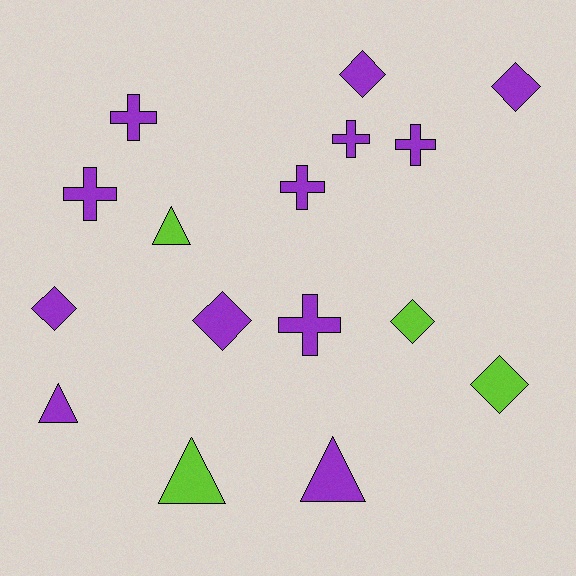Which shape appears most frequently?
Cross, with 6 objects.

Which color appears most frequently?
Purple, with 12 objects.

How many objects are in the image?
There are 16 objects.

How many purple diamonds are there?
There are 4 purple diamonds.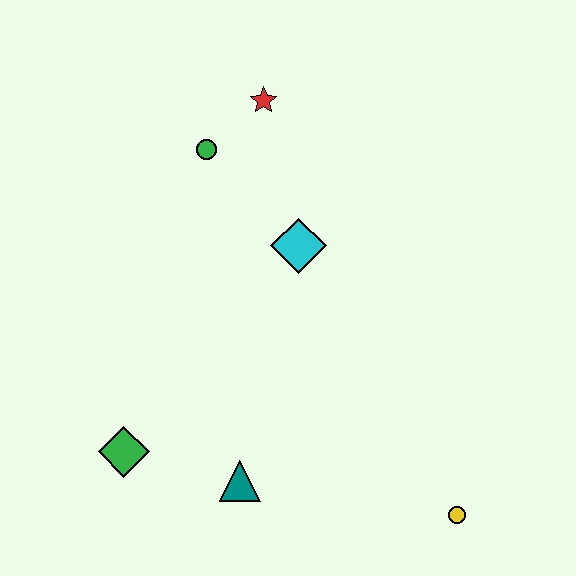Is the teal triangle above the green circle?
No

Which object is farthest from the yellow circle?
The red star is farthest from the yellow circle.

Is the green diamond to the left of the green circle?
Yes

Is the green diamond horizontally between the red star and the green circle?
No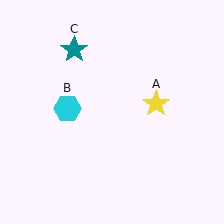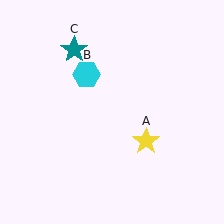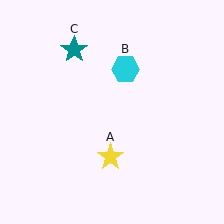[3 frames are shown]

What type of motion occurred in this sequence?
The yellow star (object A), cyan hexagon (object B) rotated clockwise around the center of the scene.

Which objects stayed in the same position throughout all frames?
Teal star (object C) remained stationary.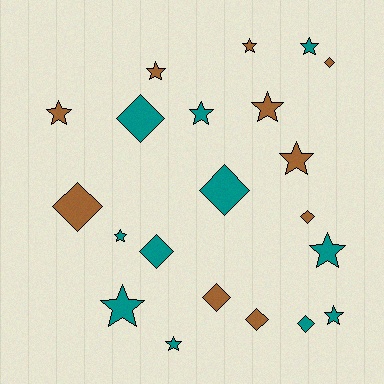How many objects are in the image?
There are 21 objects.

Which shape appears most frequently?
Star, with 12 objects.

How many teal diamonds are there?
There are 4 teal diamonds.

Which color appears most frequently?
Teal, with 11 objects.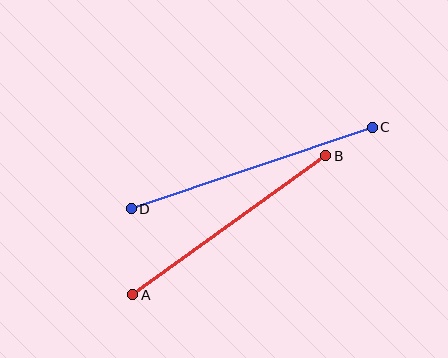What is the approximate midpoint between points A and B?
The midpoint is at approximately (229, 225) pixels.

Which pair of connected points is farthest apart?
Points C and D are farthest apart.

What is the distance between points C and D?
The distance is approximately 255 pixels.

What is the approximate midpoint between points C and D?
The midpoint is at approximately (252, 168) pixels.